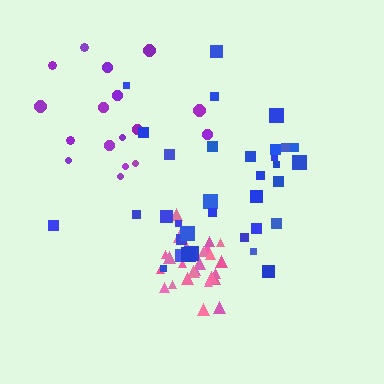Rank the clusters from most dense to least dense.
pink, blue, purple.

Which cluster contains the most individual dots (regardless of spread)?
Blue (34).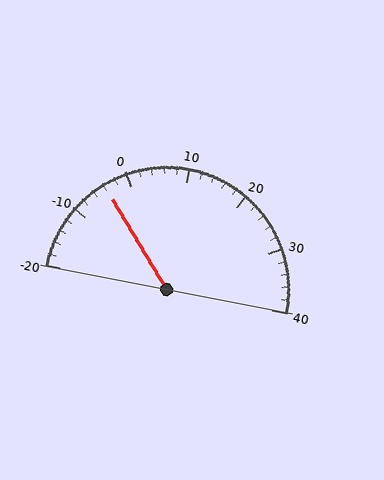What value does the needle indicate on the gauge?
The needle indicates approximately -4.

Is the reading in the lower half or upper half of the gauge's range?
The reading is in the lower half of the range (-20 to 40).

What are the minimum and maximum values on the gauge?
The gauge ranges from -20 to 40.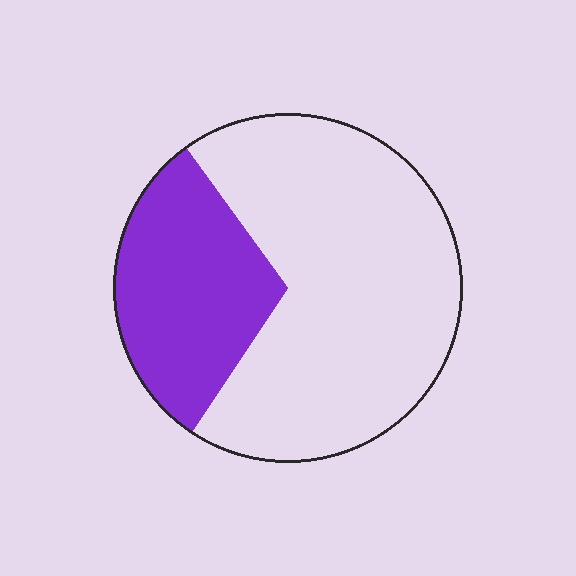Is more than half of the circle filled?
No.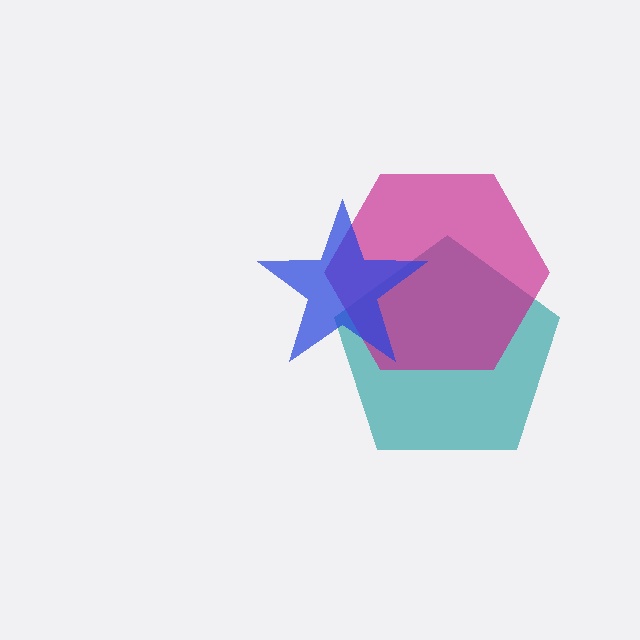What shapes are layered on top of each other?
The layered shapes are: a teal pentagon, a magenta hexagon, a blue star.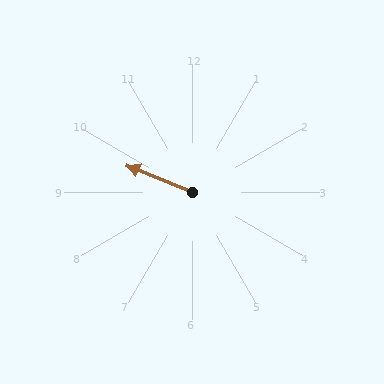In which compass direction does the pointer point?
West.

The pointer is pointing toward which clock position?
Roughly 10 o'clock.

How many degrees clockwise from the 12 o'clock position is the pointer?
Approximately 292 degrees.